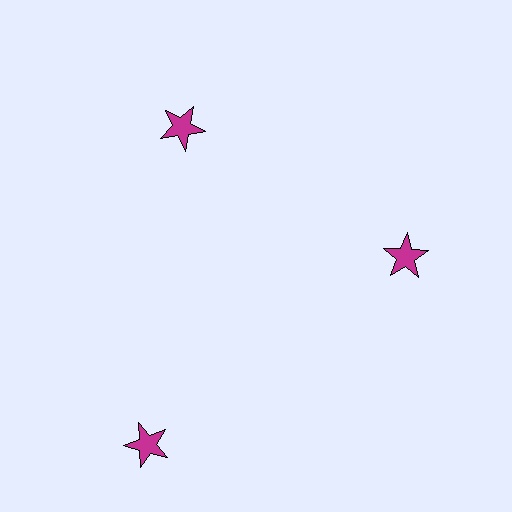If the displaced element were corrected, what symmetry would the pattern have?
It would have 3-fold rotational symmetry — the pattern would map onto itself every 120 degrees.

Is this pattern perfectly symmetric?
No. The 3 magenta stars are arranged in a ring, but one element near the 7 o'clock position is pushed outward from the center, breaking the 3-fold rotational symmetry.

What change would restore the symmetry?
The symmetry would be restored by moving it inward, back onto the ring so that all 3 stars sit at equal angles and equal distance from the center.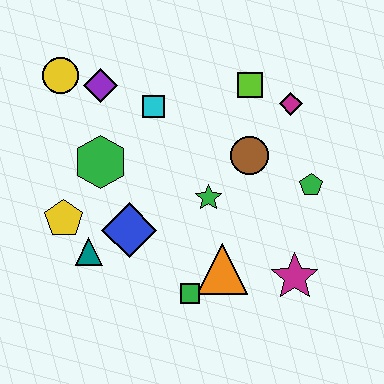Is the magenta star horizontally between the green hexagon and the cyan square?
No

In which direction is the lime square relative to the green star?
The lime square is above the green star.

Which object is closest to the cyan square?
The purple diamond is closest to the cyan square.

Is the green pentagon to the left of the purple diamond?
No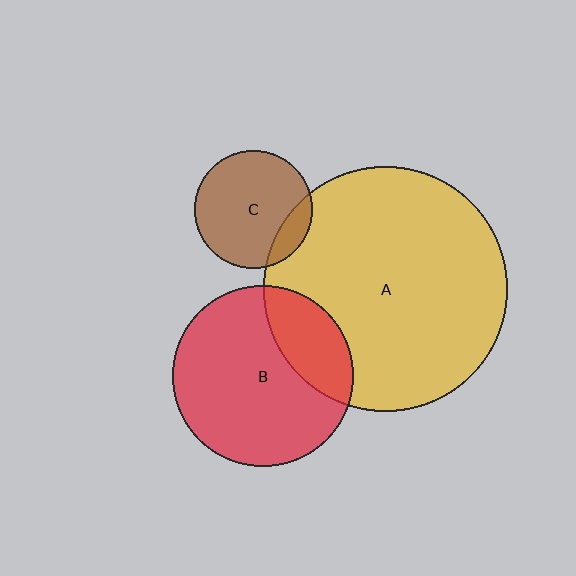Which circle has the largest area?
Circle A (yellow).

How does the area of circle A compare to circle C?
Approximately 4.3 times.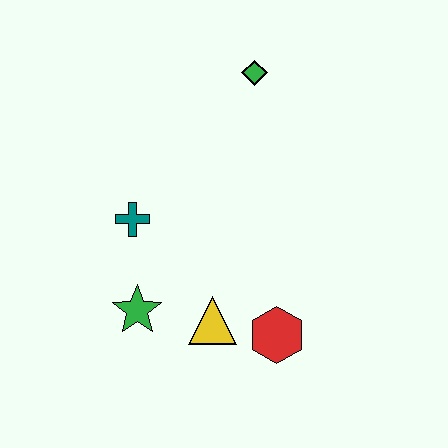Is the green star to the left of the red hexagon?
Yes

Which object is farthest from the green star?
The green diamond is farthest from the green star.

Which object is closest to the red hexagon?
The yellow triangle is closest to the red hexagon.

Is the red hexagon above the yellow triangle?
No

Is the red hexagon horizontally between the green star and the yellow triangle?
No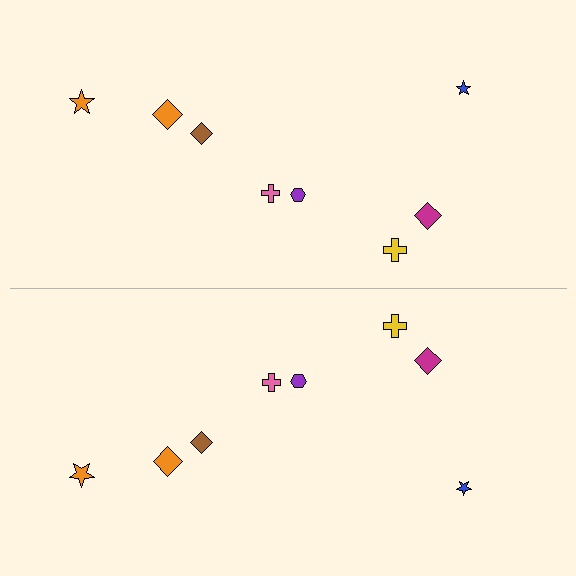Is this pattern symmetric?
Yes, this pattern has bilateral (reflection) symmetry.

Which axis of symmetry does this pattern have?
The pattern has a horizontal axis of symmetry running through the center of the image.